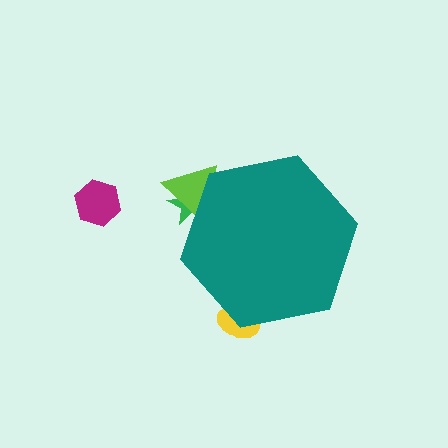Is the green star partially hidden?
Yes, the green star is partially hidden behind the teal hexagon.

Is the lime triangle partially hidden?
Yes, the lime triangle is partially hidden behind the teal hexagon.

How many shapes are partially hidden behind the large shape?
3 shapes are partially hidden.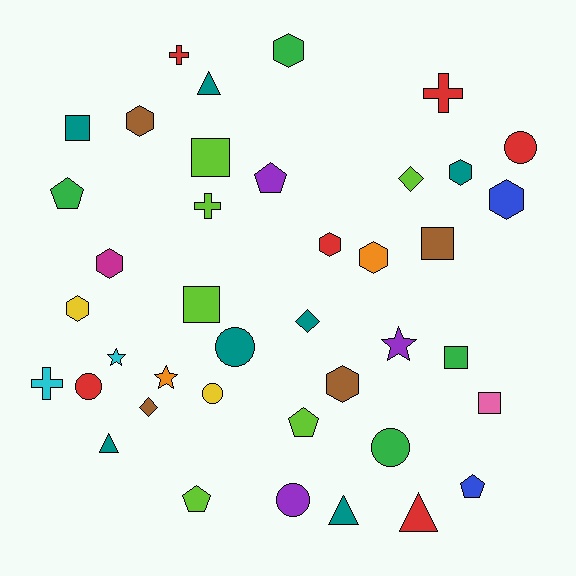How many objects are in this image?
There are 40 objects.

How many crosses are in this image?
There are 4 crosses.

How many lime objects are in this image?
There are 6 lime objects.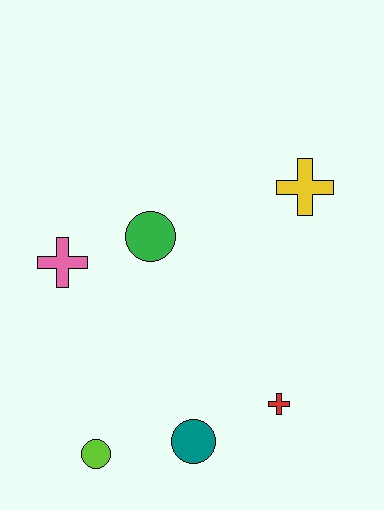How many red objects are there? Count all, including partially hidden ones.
There is 1 red object.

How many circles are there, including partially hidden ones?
There are 3 circles.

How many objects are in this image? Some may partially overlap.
There are 6 objects.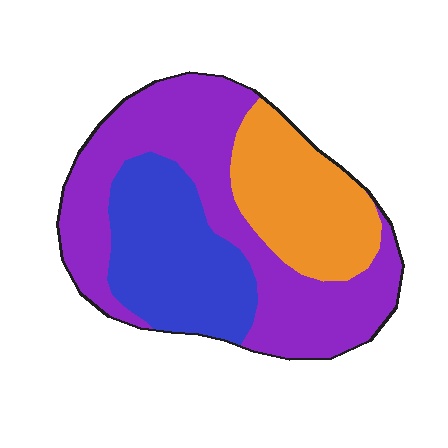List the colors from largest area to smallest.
From largest to smallest: purple, blue, orange.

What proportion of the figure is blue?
Blue takes up between a quarter and a half of the figure.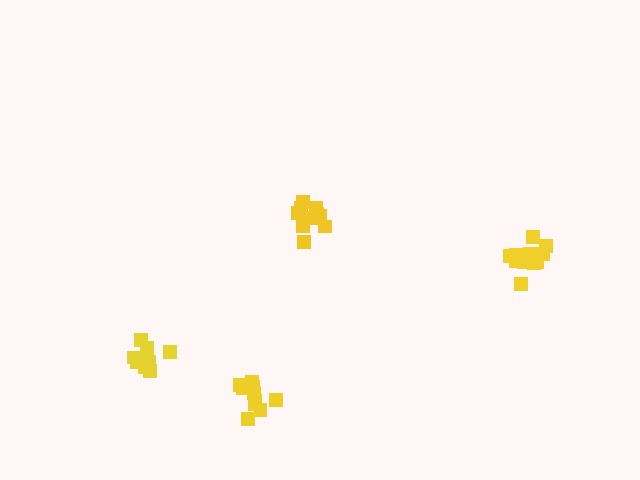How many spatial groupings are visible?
There are 4 spatial groupings.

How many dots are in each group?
Group 1: 10 dots, Group 2: 9 dots, Group 3: 11 dots, Group 4: 15 dots (45 total).